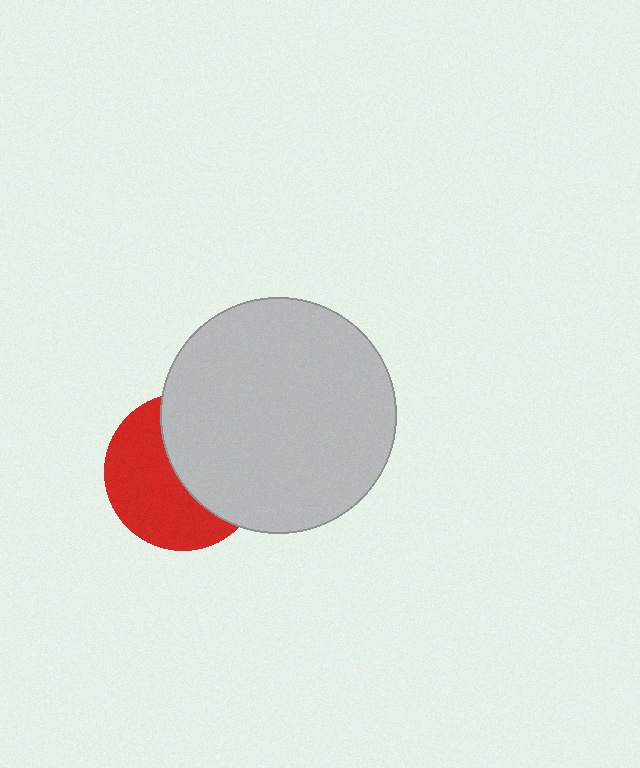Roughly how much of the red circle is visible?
About half of it is visible (roughly 51%).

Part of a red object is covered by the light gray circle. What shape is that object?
It is a circle.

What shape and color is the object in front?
The object in front is a light gray circle.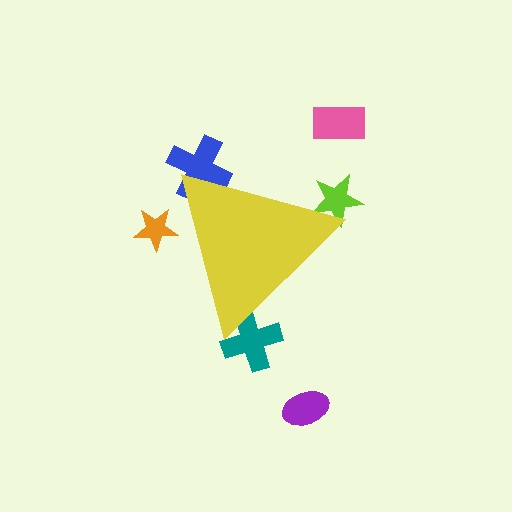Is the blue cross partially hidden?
Yes, the blue cross is partially hidden behind the yellow triangle.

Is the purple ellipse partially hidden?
No, the purple ellipse is fully visible.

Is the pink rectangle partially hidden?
No, the pink rectangle is fully visible.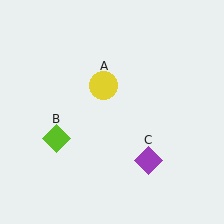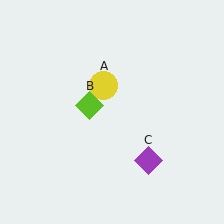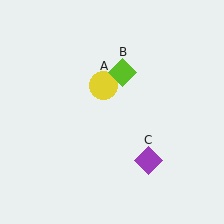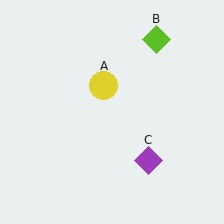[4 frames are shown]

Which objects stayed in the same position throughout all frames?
Yellow circle (object A) and purple diamond (object C) remained stationary.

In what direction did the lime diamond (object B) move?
The lime diamond (object B) moved up and to the right.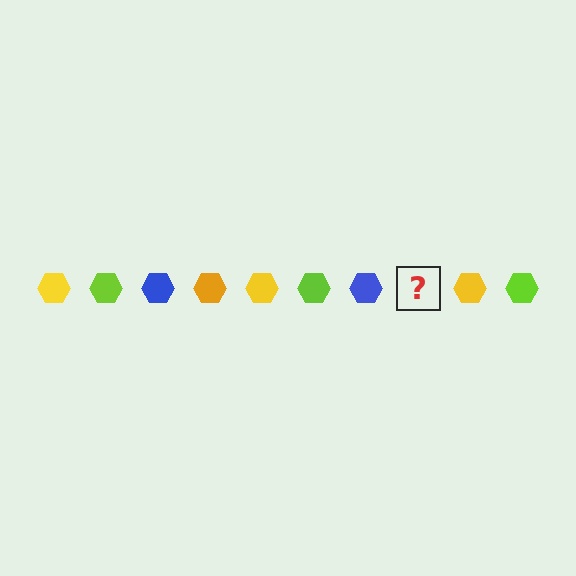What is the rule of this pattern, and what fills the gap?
The rule is that the pattern cycles through yellow, lime, blue, orange hexagons. The gap should be filled with an orange hexagon.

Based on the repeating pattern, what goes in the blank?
The blank should be an orange hexagon.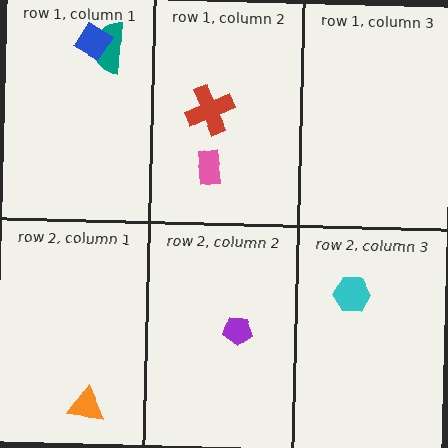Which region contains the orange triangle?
The row 2, column 1 region.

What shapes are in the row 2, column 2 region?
The purple pentagon.